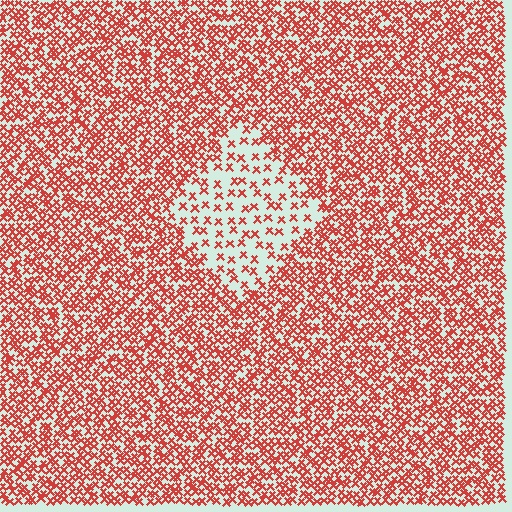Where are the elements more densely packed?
The elements are more densely packed outside the diamond boundary.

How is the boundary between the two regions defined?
The boundary is defined by a change in element density (approximately 2.7x ratio). All elements are the same color, size, and shape.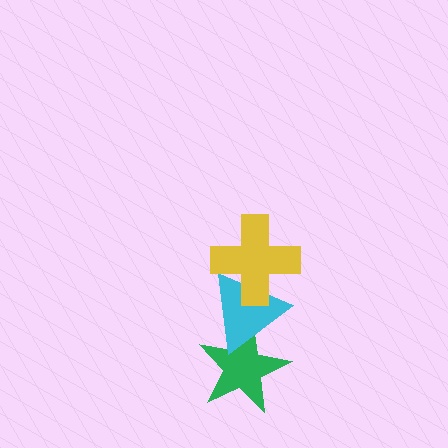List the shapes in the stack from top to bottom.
From top to bottom: the yellow cross, the cyan triangle, the green star.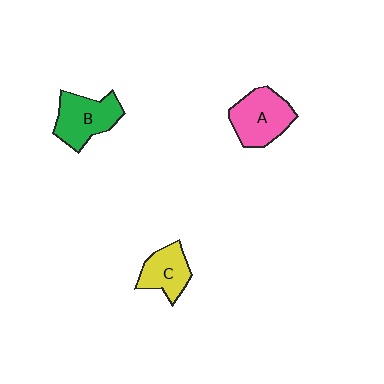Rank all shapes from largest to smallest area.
From largest to smallest: A (pink), B (green), C (yellow).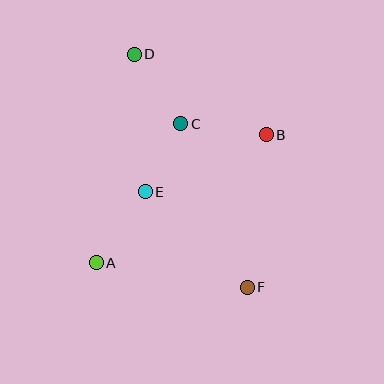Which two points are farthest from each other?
Points D and F are farthest from each other.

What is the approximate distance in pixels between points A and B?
The distance between A and B is approximately 213 pixels.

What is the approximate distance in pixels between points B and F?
The distance between B and F is approximately 154 pixels.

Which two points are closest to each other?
Points C and E are closest to each other.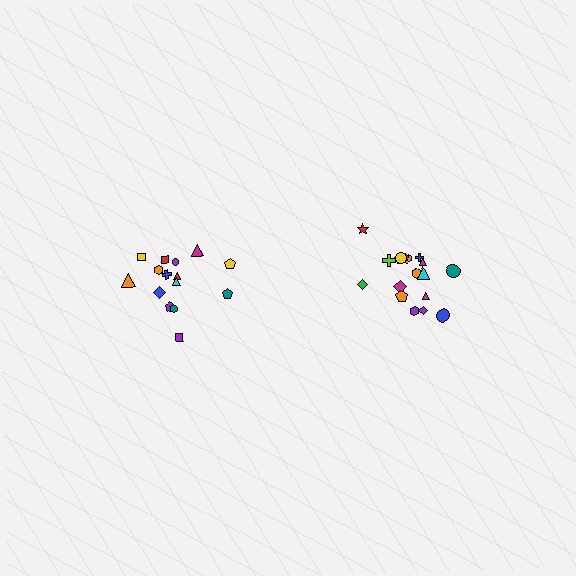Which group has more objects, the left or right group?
The right group.